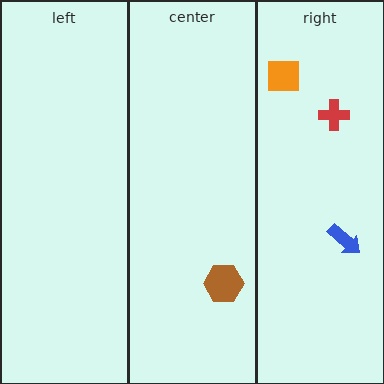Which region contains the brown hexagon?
The center region.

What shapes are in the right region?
The red cross, the blue arrow, the orange square.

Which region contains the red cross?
The right region.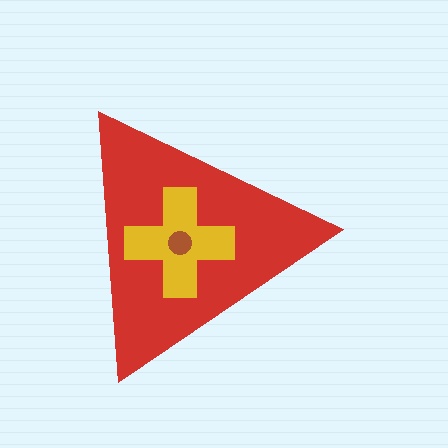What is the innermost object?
The brown circle.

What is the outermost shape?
The red triangle.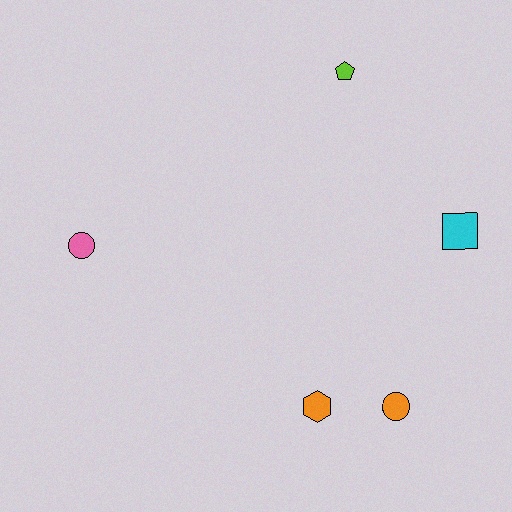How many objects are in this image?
There are 5 objects.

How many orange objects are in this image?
There are 2 orange objects.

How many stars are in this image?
There are no stars.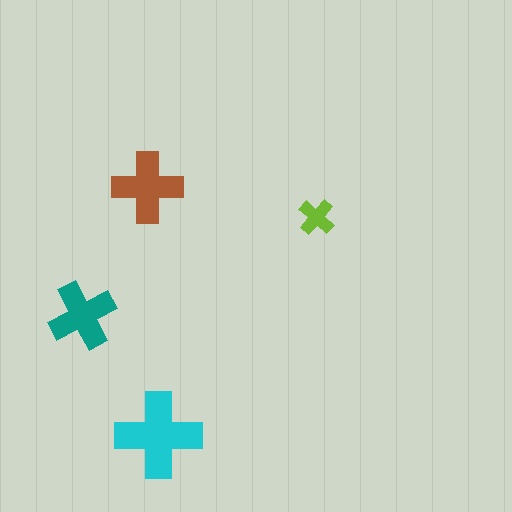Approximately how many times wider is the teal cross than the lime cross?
About 2 times wider.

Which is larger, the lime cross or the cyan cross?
The cyan one.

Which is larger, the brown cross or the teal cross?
The brown one.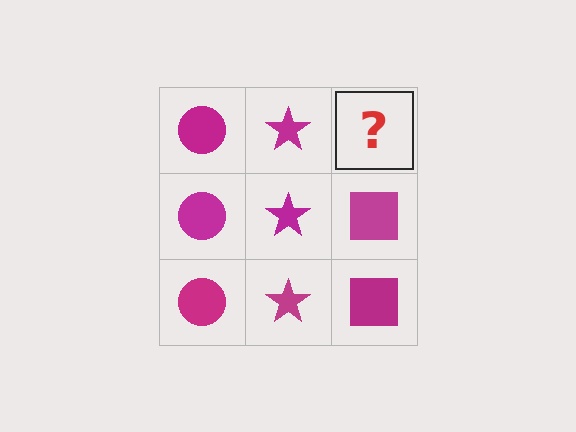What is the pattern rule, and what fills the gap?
The rule is that each column has a consistent shape. The gap should be filled with a magenta square.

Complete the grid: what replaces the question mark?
The question mark should be replaced with a magenta square.